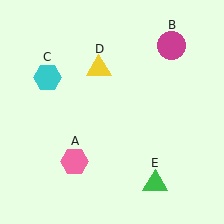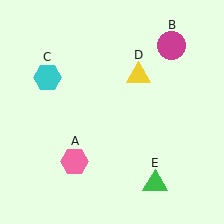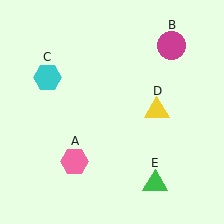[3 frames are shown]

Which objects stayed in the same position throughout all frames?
Pink hexagon (object A) and magenta circle (object B) and cyan hexagon (object C) and green triangle (object E) remained stationary.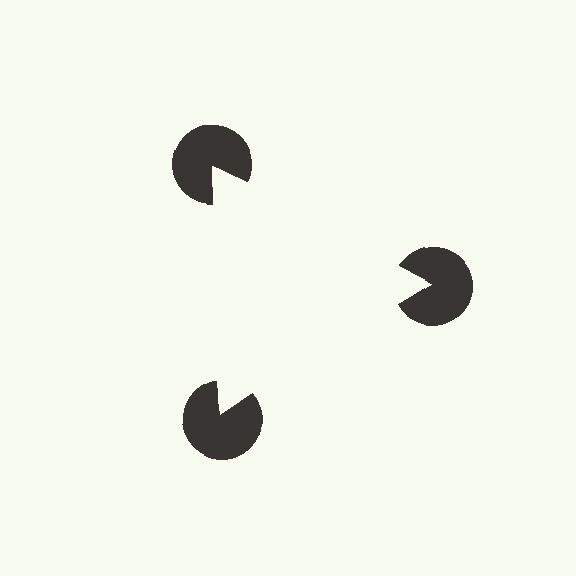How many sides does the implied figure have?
3 sides.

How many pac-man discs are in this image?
There are 3 — one at each vertex of the illusory triangle.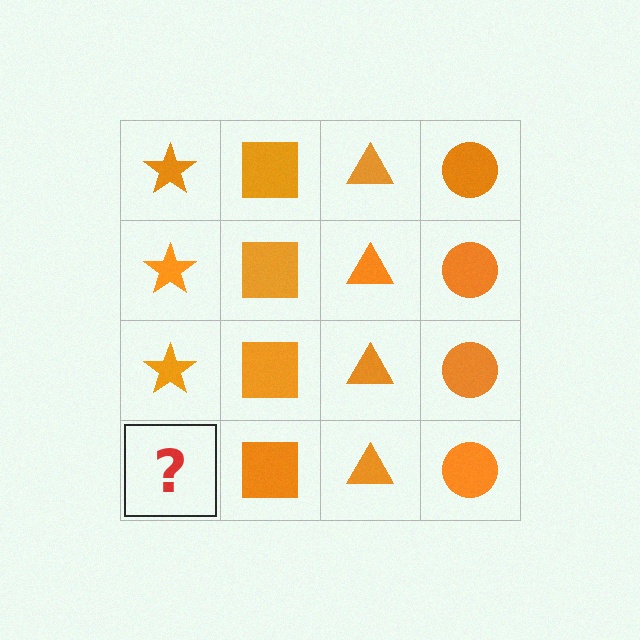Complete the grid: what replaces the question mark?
The question mark should be replaced with an orange star.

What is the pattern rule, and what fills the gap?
The rule is that each column has a consistent shape. The gap should be filled with an orange star.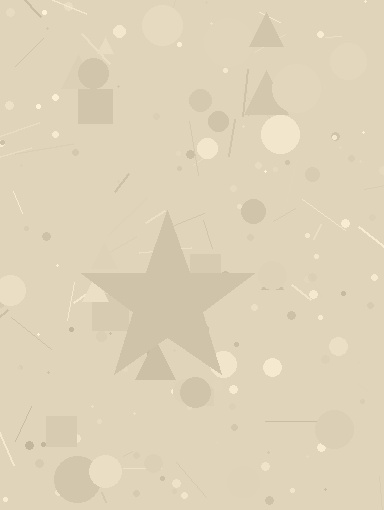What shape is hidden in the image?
A star is hidden in the image.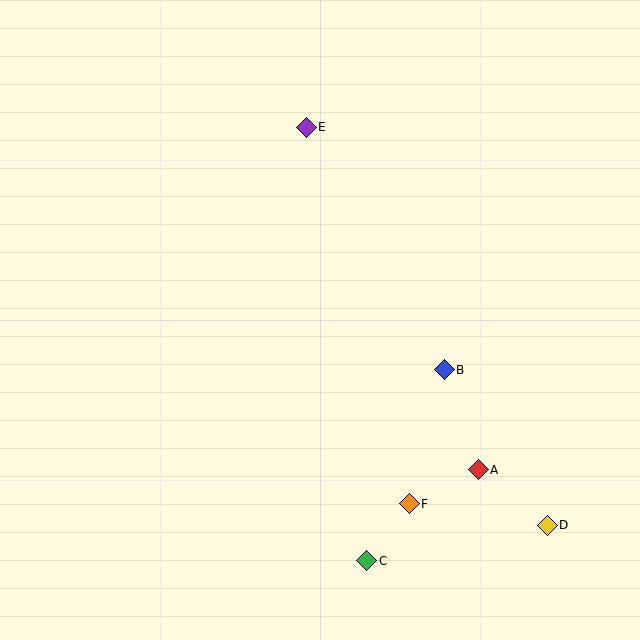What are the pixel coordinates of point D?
Point D is at (547, 525).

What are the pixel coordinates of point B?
Point B is at (444, 370).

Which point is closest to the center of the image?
Point B at (444, 370) is closest to the center.